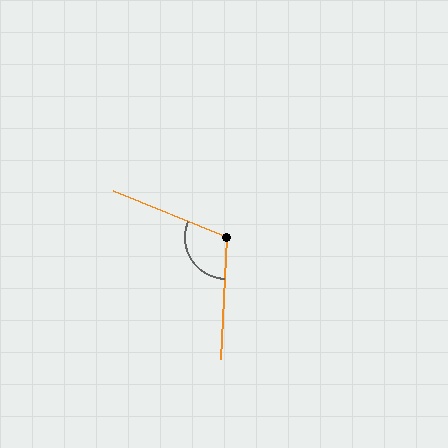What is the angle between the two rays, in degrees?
Approximately 109 degrees.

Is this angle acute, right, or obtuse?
It is obtuse.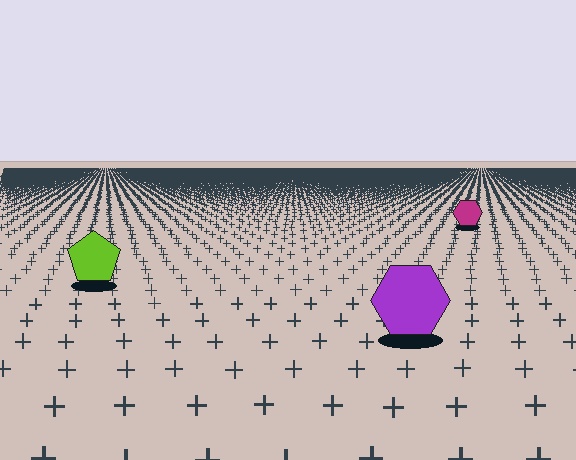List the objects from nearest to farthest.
From nearest to farthest: the purple hexagon, the lime pentagon, the magenta hexagon.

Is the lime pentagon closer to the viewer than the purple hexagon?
No. The purple hexagon is closer — you can tell from the texture gradient: the ground texture is coarser near it.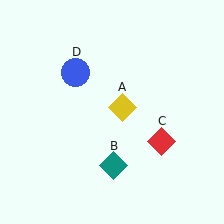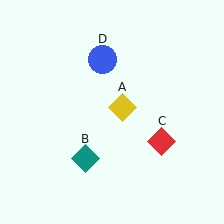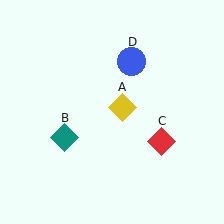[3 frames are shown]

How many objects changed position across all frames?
2 objects changed position: teal diamond (object B), blue circle (object D).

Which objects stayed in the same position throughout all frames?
Yellow diamond (object A) and red diamond (object C) remained stationary.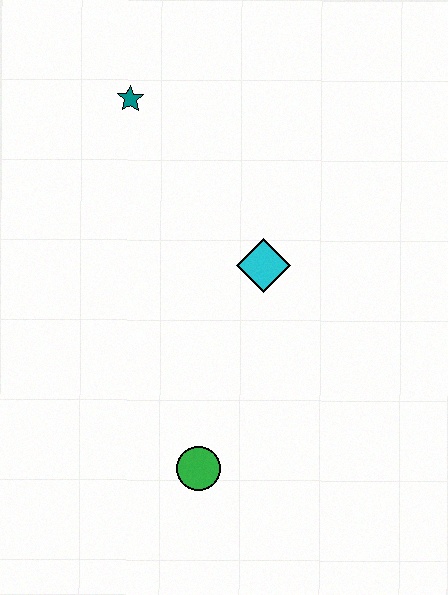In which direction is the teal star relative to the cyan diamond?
The teal star is above the cyan diamond.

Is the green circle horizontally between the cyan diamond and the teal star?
Yes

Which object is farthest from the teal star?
The green circle is farthest from the teal star.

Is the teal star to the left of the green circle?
Yes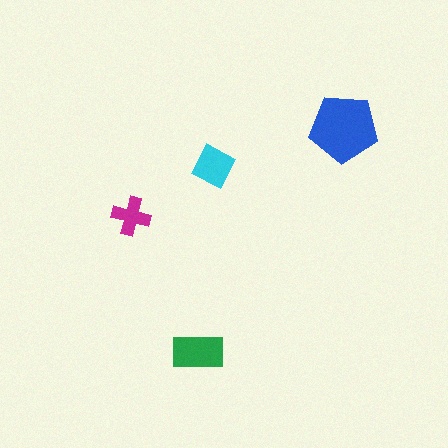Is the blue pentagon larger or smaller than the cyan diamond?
Larger.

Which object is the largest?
The blue pentagon.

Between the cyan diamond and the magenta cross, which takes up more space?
The cyan diamond.